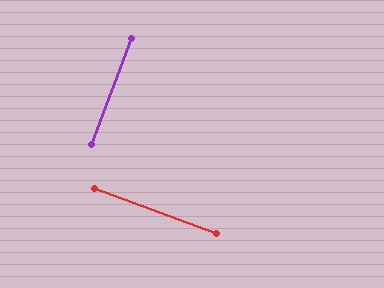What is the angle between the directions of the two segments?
Approximately 90 degrees.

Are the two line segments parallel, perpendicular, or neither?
Perpendicular — they meet at approximately 90°.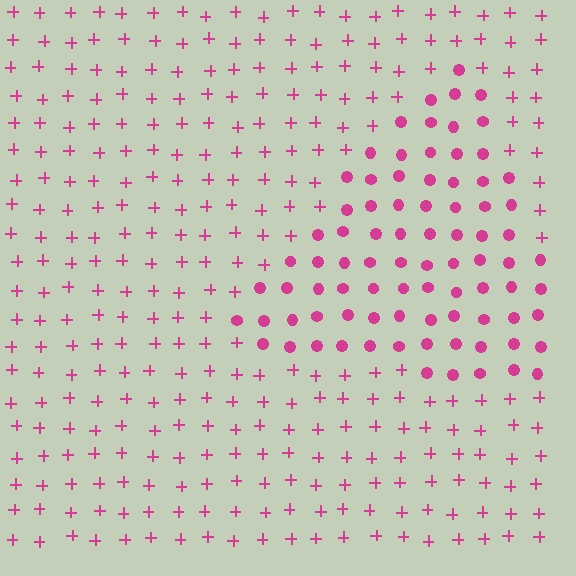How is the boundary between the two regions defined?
The boundary is defined by a change in element shape: circles inside vs. plus signs outside. All elements share the same color and spacing.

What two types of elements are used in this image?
The image uses circles inside the triangle region and plus signs outside it.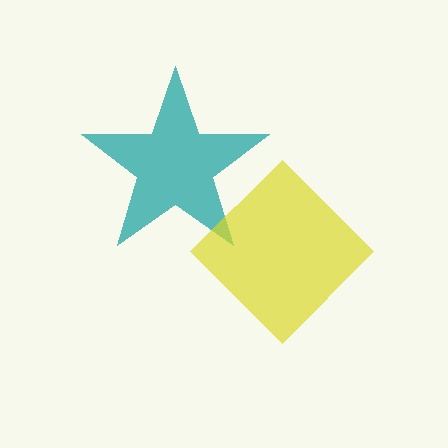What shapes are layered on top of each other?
The layered shapes are: a teal star, a yellow diamond.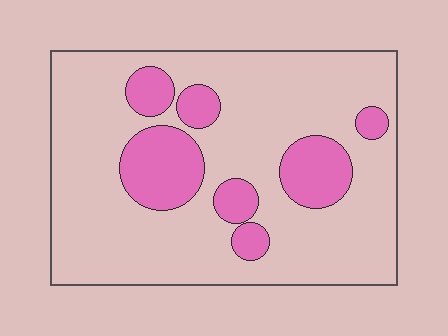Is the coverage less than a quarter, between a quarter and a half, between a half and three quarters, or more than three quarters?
Less than a quarter.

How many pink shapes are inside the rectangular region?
7.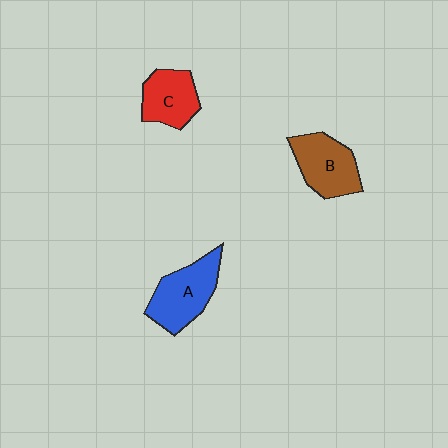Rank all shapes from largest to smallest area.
From largest to smallest: A (blue), B (brown), C (red).